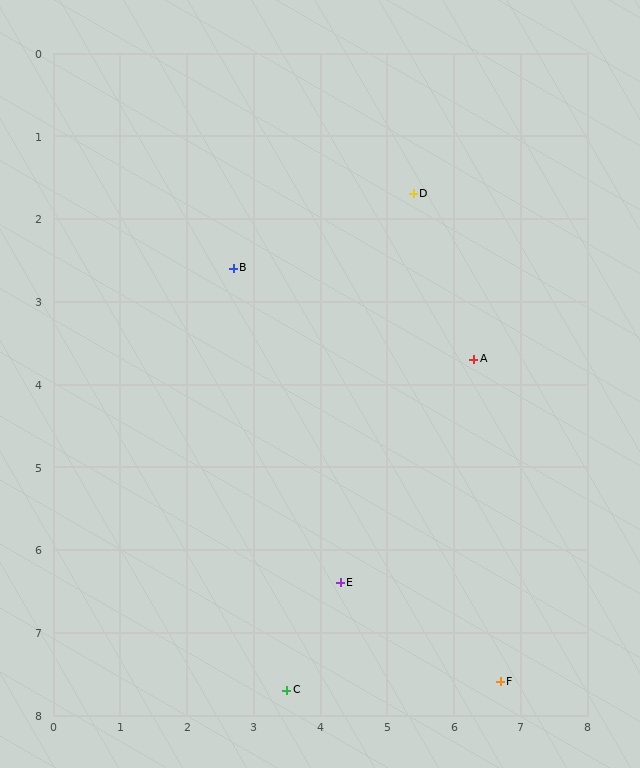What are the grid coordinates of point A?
Point A is at approximately (6.3, 3.7).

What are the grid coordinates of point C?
Point C is at approximately (3.5, 7.7).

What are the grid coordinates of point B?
Point B is at approximately (2.7, 2.6).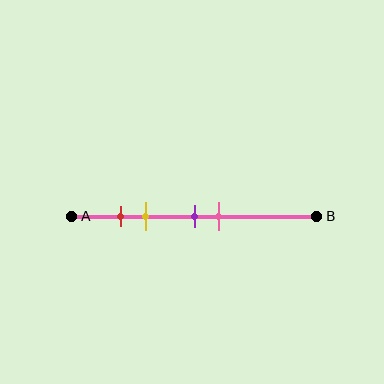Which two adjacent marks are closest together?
The red and yellow marks are the closest adjacent pair.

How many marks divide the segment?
There are 4 marks dividing the segment.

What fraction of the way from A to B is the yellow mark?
The yellow mark is approximately 30% (0.3) of the way from A to B.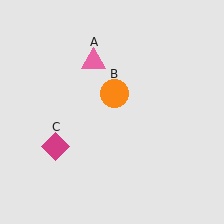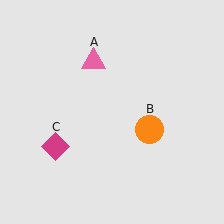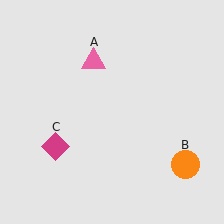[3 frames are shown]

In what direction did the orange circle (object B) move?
The orange circle (object B) moved down and to the right.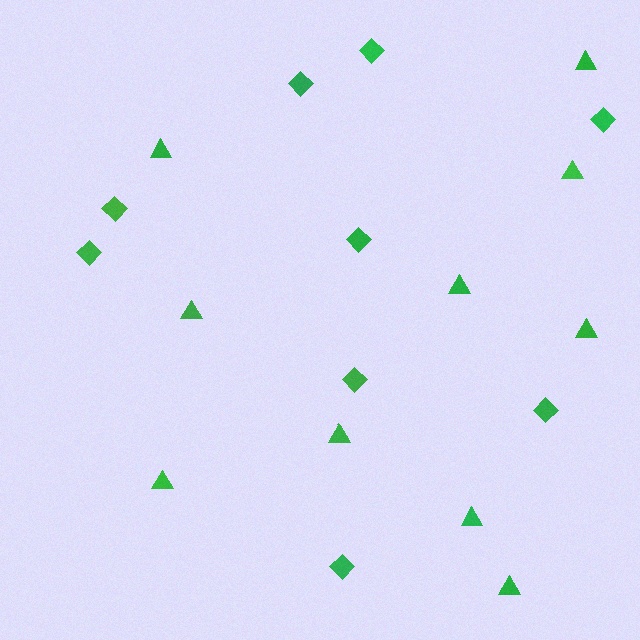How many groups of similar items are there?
There are 2 groups: one group of triangles (10) and one group of diamonds (9).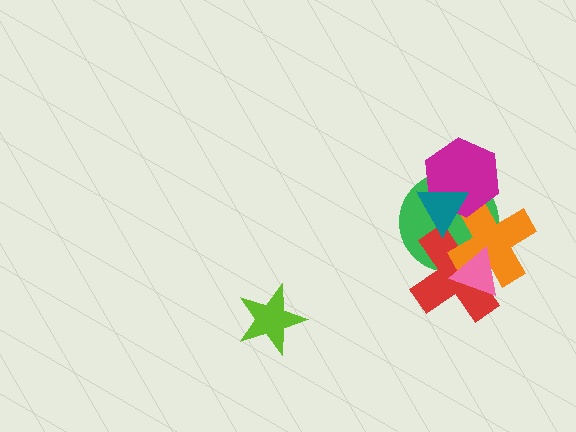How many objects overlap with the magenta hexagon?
3 objects overlap with the magenta hexagon.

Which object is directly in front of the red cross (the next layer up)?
The orange cross is directly in front of the red cross.